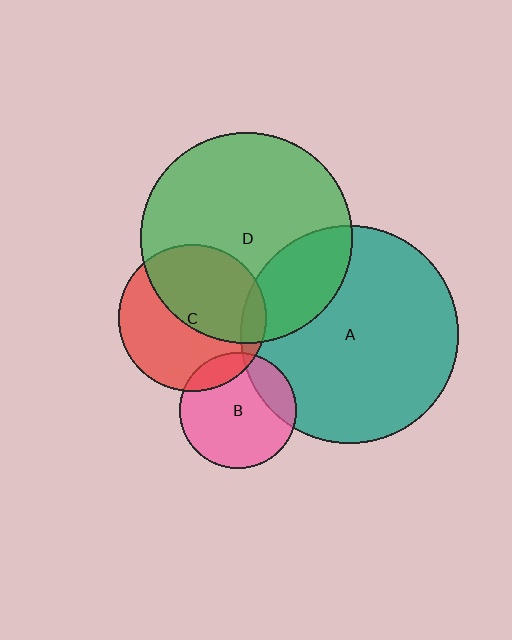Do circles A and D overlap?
Yes.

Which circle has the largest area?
Circle A (teal).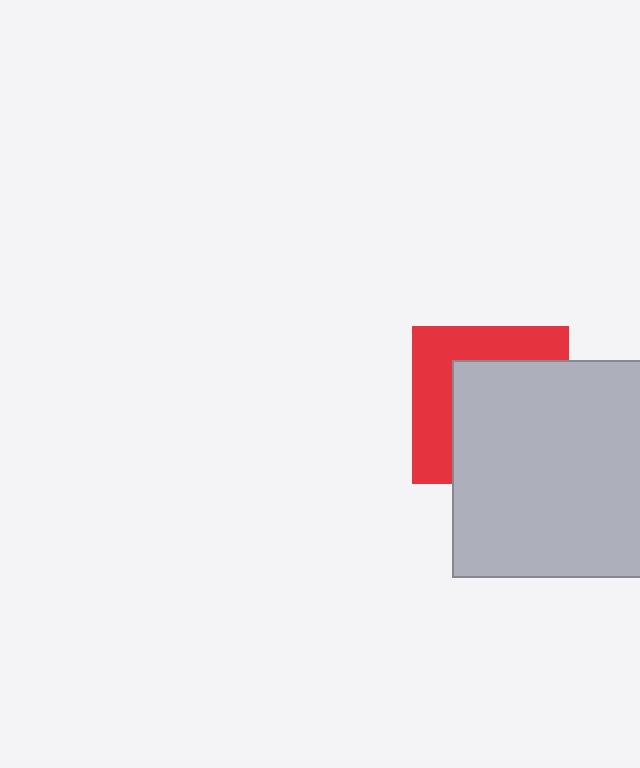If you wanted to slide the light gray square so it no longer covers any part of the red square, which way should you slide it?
Slide it toward the lower-right — that is the most direct way to separate the two shapes.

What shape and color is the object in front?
The object in front is a light gray square.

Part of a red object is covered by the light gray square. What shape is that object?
It is a square.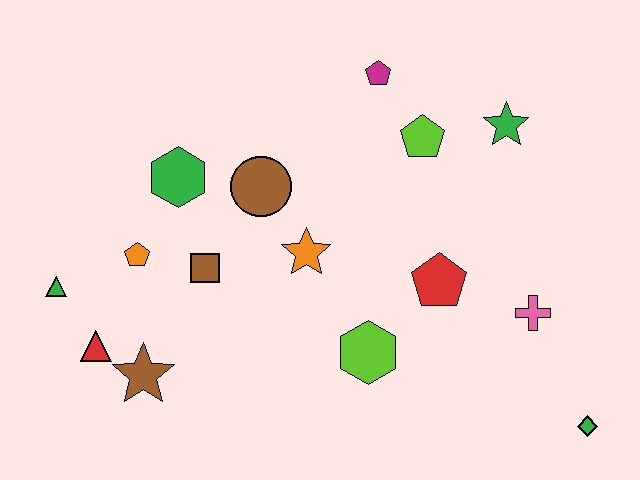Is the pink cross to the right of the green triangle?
Yes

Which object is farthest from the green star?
The green triangle is farthest from the green star.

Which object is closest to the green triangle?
The red triangle is closest to the green triangle.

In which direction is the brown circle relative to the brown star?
The brown circle is above the brown star.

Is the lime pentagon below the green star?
Yes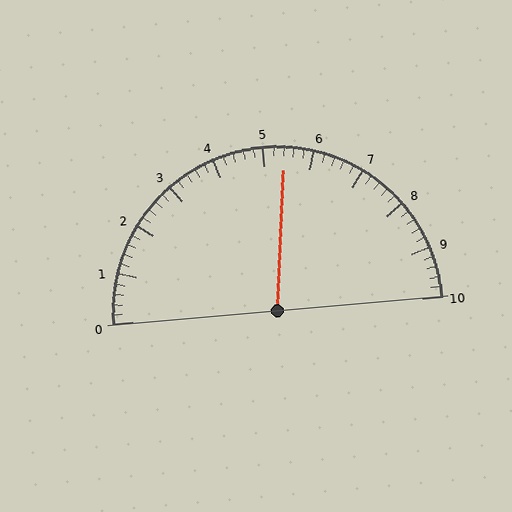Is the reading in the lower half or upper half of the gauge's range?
The reading is in the upper half of the range (0 to 10).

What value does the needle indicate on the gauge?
The needle indicates approximately 5.4.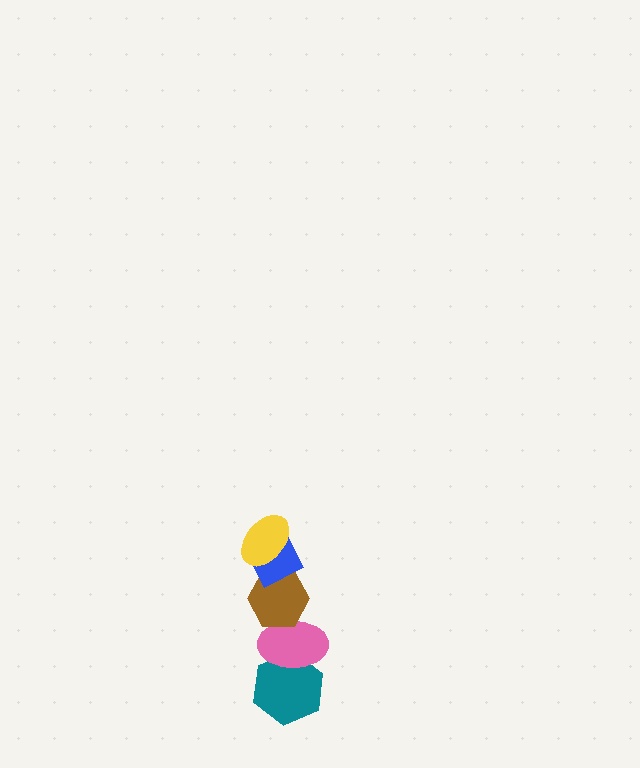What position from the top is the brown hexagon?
The brown hexagon is 3rd from the top.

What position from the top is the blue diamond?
The blue diamond is 2nd from the top.